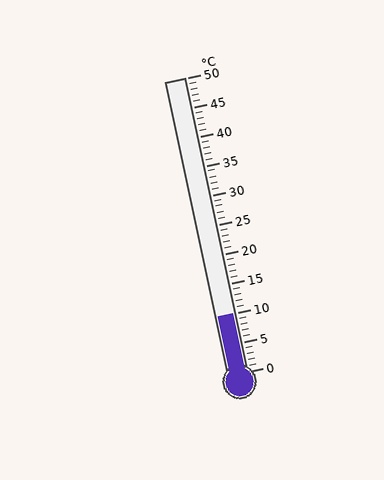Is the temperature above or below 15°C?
The temperature is below 15°C.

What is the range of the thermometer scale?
The thermometer scale ranges from 0°C to 50°C.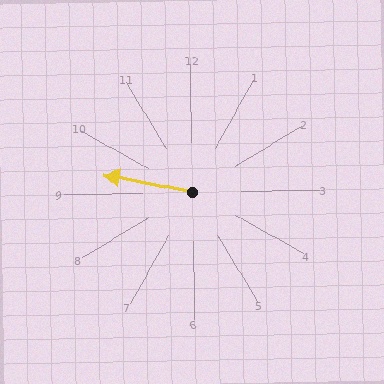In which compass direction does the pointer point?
West.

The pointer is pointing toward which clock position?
Roughly 9 o'clock.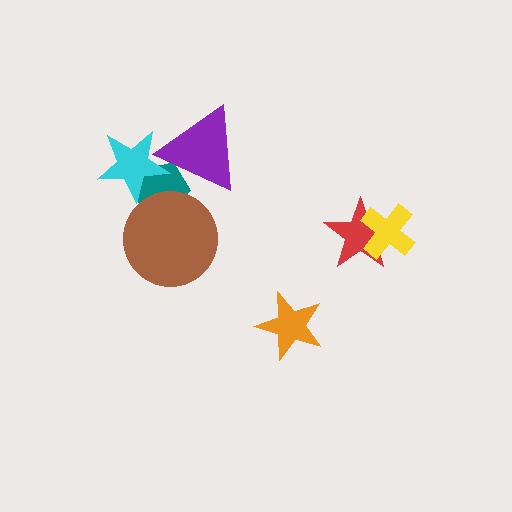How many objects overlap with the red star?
1 object overlaps with the red star.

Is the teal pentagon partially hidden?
Yes, it is partially covered by another shape.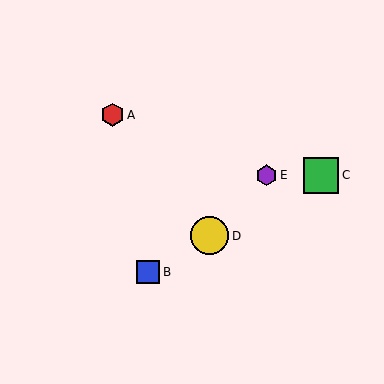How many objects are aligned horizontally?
2 objects (C, E) are aligned horizontally.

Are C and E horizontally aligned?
Yes, both are at y≈175.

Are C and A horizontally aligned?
No, C is at y≈175 and A is at y≈115.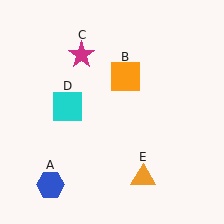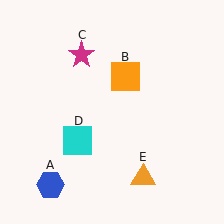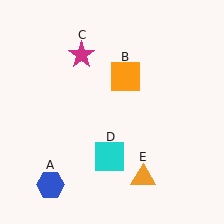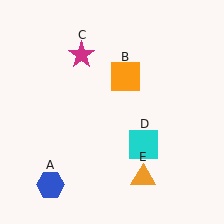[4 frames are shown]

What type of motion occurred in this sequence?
The cyan square (object D) rotated counterclockwise around the center of the scene.